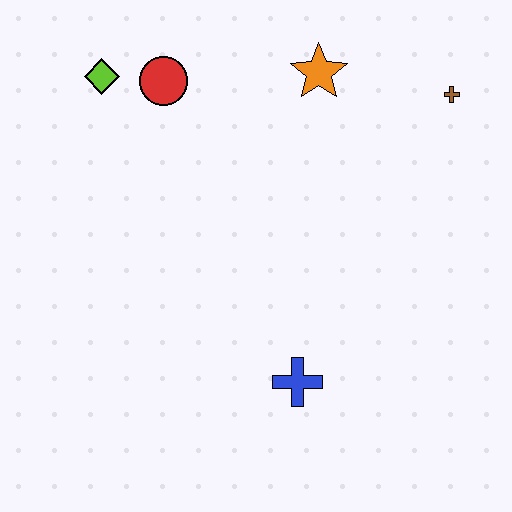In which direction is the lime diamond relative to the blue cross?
The lime diamond is above the blue cross.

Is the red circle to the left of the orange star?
Yes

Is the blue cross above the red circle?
No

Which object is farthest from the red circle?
The blue cross is farthest from the red circle.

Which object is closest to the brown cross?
The orange star is closest to the brown cross.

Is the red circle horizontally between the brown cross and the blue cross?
No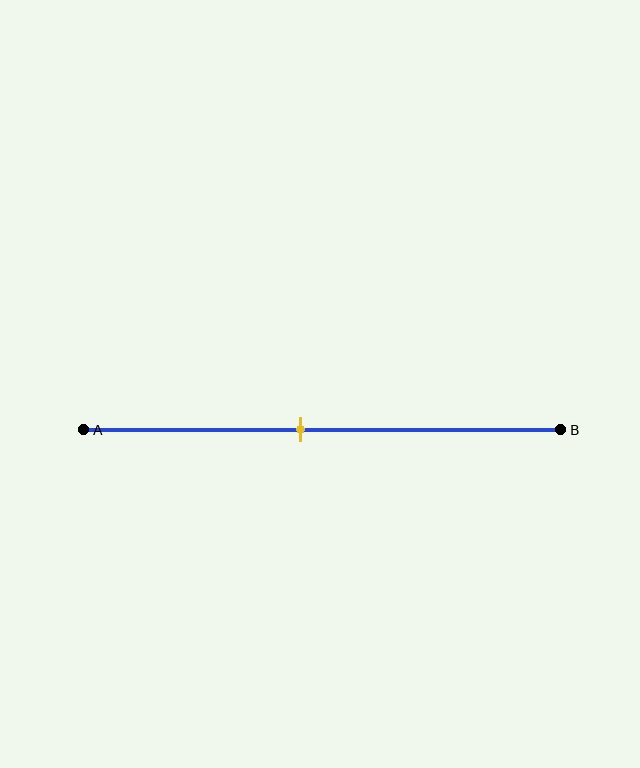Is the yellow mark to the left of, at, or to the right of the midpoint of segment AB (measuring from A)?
The yellow mark is to the left of the midpoint of segment AB.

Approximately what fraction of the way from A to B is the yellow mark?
The yellow mark is approximately 45% of the way from A to B.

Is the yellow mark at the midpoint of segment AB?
No, the mark is at about 45% from A, not at the 50% midpoint.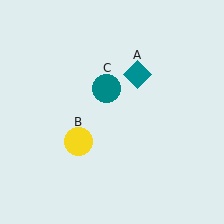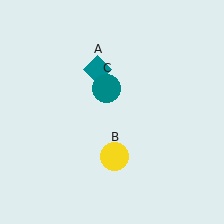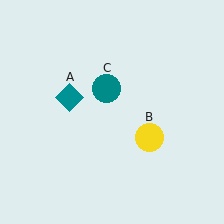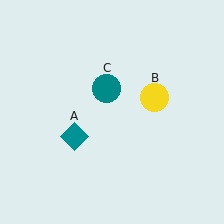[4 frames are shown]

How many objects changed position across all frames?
2 objects changed position: teal diamond (object A), yellow circle (object B).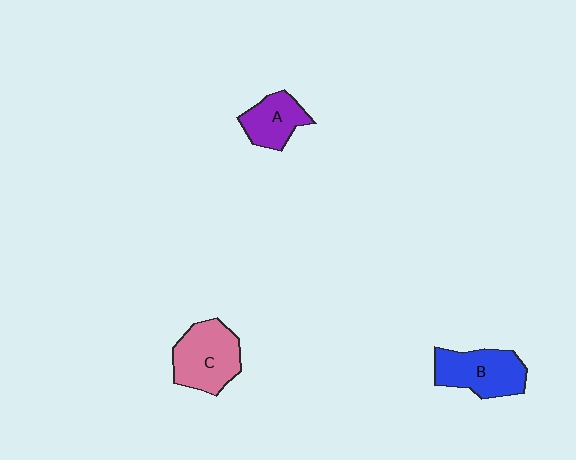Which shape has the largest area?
Shape C (pink).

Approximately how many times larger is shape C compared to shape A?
Approximately 1.5 times.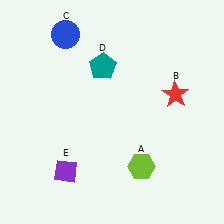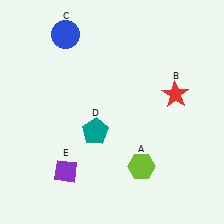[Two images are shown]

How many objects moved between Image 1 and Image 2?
1 object moved between the two images.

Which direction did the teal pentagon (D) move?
The teal pentagon (D) moved down.